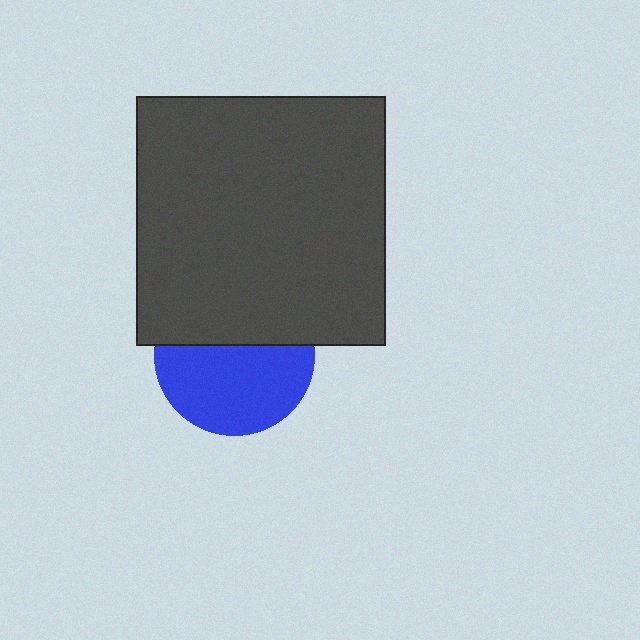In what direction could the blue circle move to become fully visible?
The blue circle could move down. That would shift it out from behind the dark gray square entirely.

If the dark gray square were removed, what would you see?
You would see the complete blue circle.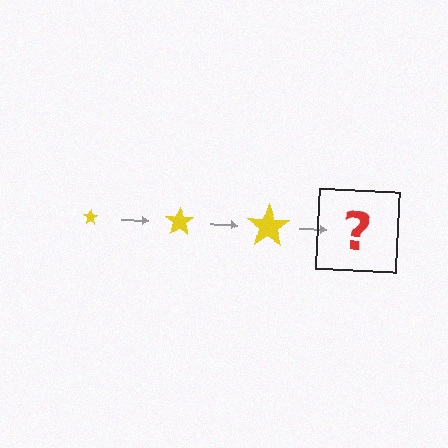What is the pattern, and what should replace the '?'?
The pattern is that the star gets progressively larger each step. The '?' should be a yellow star, larger than the previous one.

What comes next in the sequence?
The next element should be a yellow star, larger than the previous one.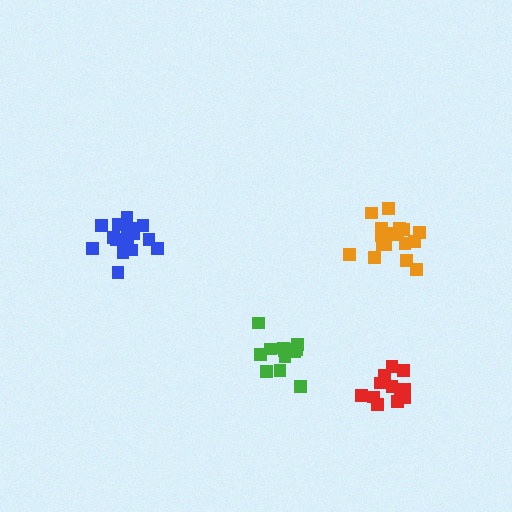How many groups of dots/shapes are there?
There are 4 groups.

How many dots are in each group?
Group 1: 13 dots, Group 2: 18 dots, Group 3: 12 dots, Group 4: 17 dots (60 total).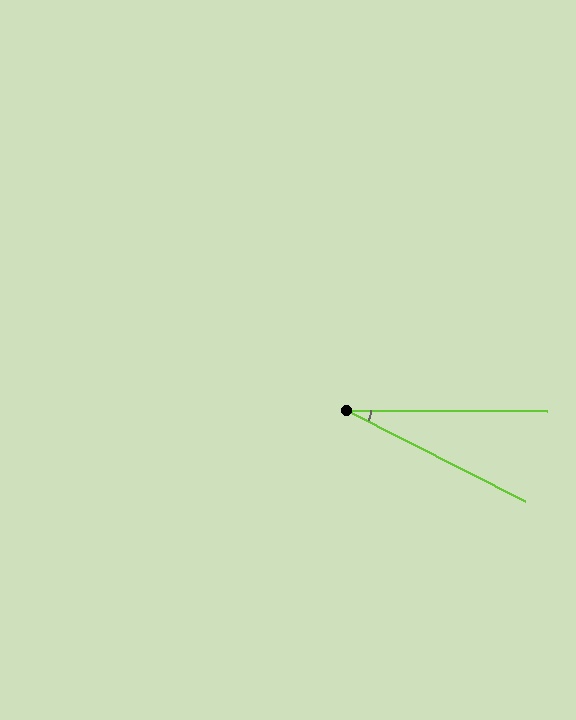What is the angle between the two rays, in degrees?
Approximately 26 degrees.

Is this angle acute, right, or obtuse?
It is acute.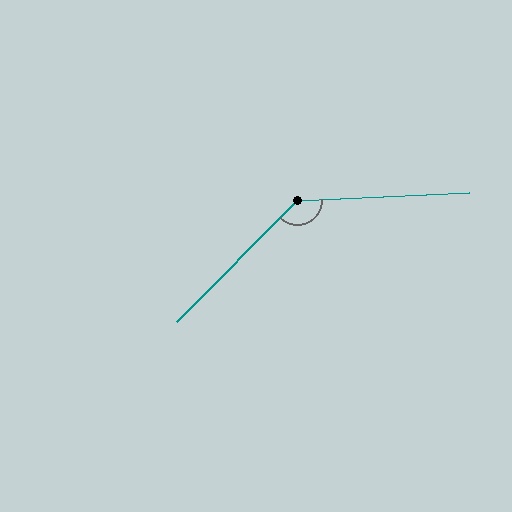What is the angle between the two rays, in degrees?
Approximately 137 degrees.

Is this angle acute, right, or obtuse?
It is obtuse.